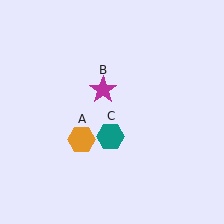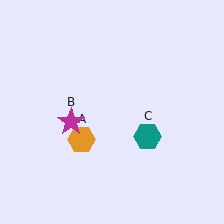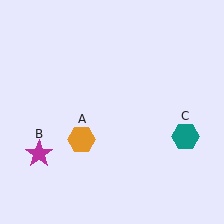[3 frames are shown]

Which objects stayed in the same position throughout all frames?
Orange hexagon (object A) remained stationary.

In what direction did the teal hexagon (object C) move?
The teal hexagon (object C) moved right.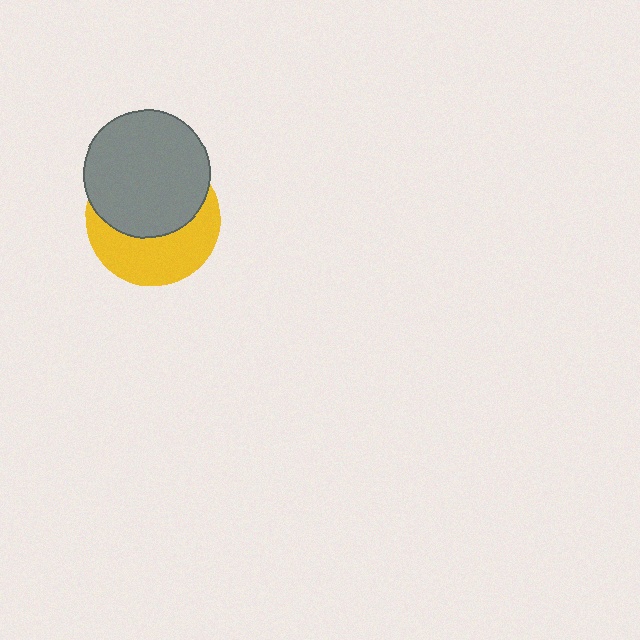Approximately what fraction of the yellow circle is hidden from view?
Roughly 54% of the yellow circle is hidden behind the gray circle.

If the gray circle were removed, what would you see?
You would see the complete yellow circle.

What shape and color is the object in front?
The object in front is a gray circle.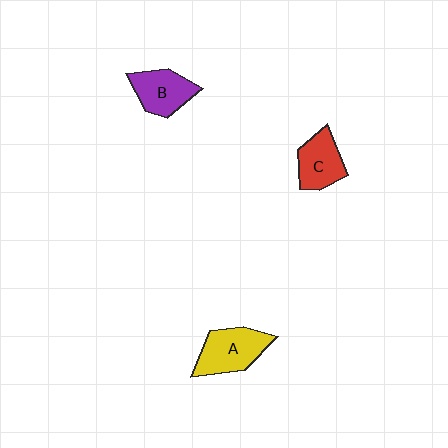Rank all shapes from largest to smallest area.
From largest to smallest: A (yellow), B (purple), C (red).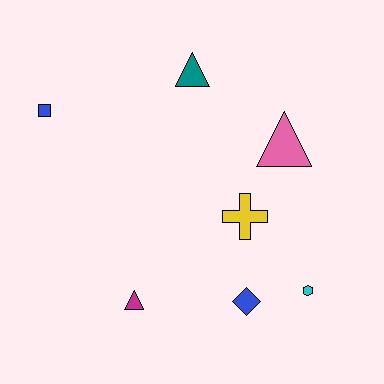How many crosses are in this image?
There is 1 cross.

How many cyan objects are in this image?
There is 1 cyan object.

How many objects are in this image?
There are 7 objects.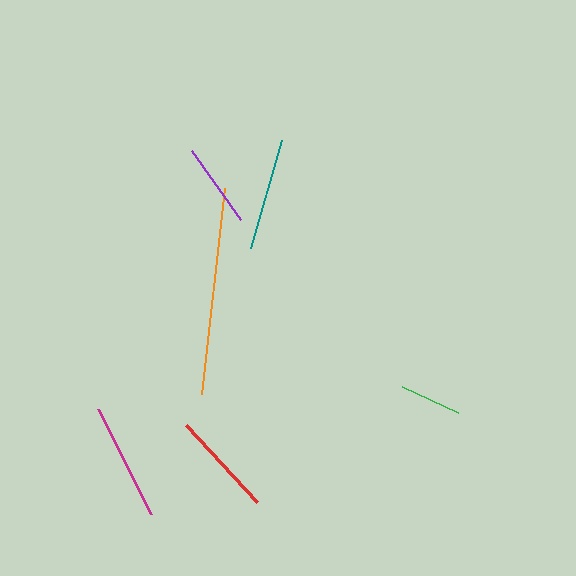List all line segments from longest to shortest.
From longest to shortest: orange, magenta, teal, red, purple, green.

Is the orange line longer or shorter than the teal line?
The orange line is longer than the teal line.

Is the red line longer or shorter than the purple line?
The red line is longer than the purple line.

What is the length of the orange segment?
The orange segment is approximately 208 pixels long.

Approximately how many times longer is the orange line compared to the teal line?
The orange line is approximately 1.8 times the length of the teal line.